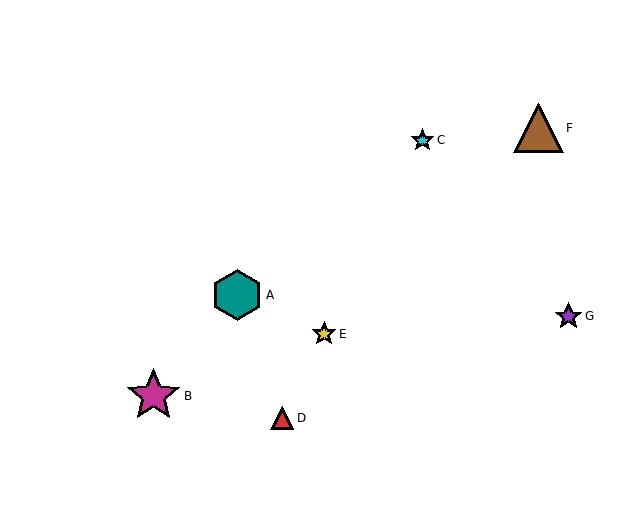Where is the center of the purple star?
The center of the purple star is at (569, 316).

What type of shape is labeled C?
Shape C is a cyan star.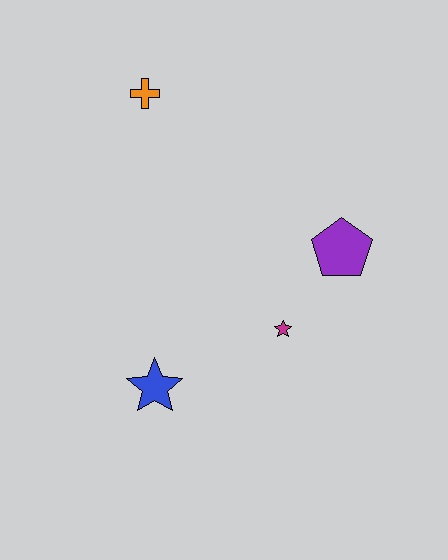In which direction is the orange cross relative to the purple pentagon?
The orange cross is to the left of the purple pentagon.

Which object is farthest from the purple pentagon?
The orange cross is farthest from the purple pentagon.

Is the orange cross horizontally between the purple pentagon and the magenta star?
No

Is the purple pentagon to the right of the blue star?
Yes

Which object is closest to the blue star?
The magenta star is closest to the blue star.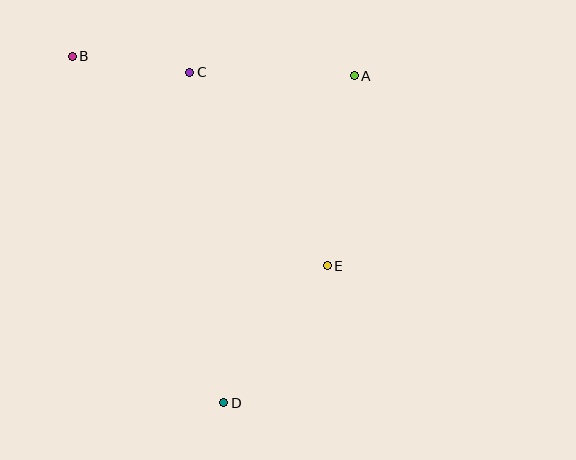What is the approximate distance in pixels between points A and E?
The distance between A and E is approximately 192 pixels.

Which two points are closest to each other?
Points B and C are closest to each other.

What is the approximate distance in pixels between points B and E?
The distance between B and E is approximately 330 pixels.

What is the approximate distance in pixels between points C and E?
The distance between C and E is approximately 237 pixels.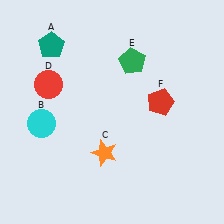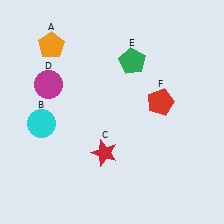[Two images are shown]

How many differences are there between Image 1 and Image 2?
There are 3 differences between the two images.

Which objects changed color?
A changed from teal to orange. C changed from orange to red. D changed from red to magenta.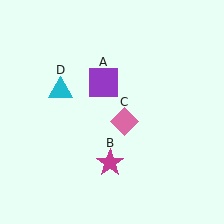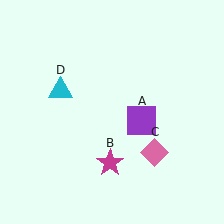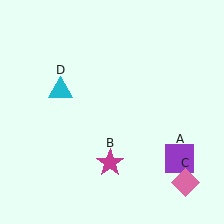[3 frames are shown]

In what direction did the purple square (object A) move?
The purple square (object A) moved down and to the right.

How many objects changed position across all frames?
2 objects changed position: purple square (object A), pink diamond (object C).